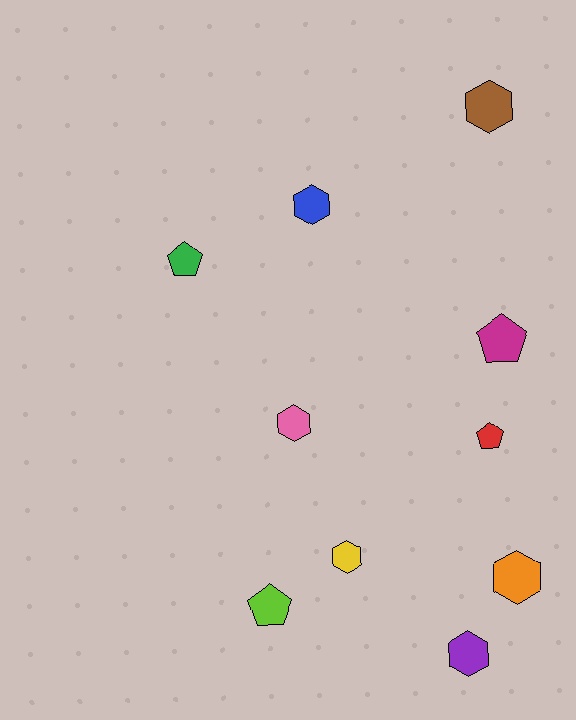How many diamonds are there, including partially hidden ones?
There are no diamonds.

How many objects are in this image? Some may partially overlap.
There are 10 objects.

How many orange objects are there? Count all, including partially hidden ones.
There is 1 orange object.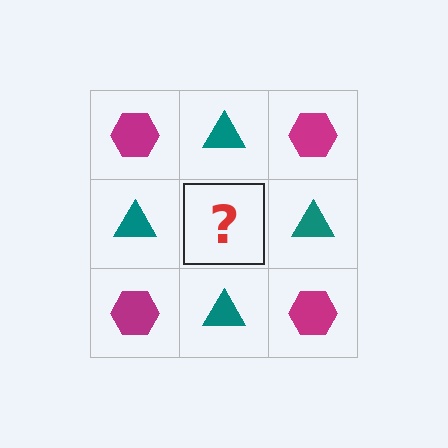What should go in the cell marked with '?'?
The missing cell should contain a magenta hexagon.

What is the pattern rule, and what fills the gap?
The rule is that it alternates magenta hexagon and teal triangle in a checkerboard pattern. The gap should be filled with a magenta hexagon.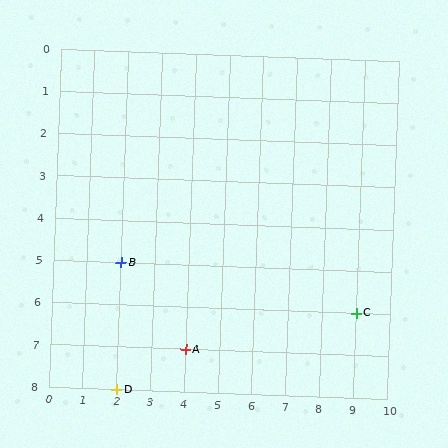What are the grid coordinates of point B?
Point B is at grid coordinates (2, 5).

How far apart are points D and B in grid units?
Points D and B are 3 rows apart.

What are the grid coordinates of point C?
Point C is at grid coordinates (9, 6).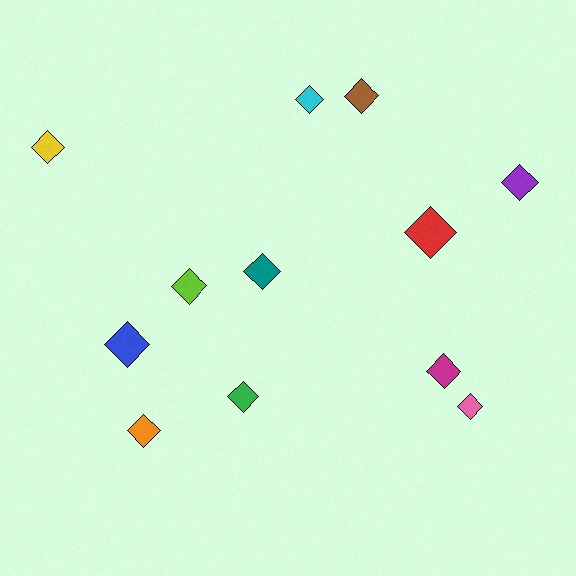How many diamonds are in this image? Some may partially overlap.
There are 12 diamonds.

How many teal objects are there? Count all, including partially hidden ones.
There is 1 teal object.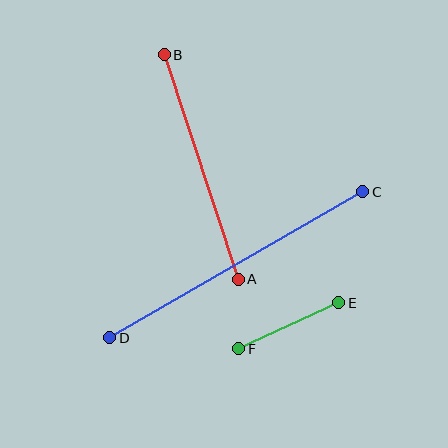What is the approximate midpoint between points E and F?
The midpoint is at approximately (289, 326) pixels.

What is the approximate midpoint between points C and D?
The midpoint is at approximately (236, 265) pixels.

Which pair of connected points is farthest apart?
Points C and D are farthest apart.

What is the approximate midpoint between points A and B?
The midpoint is at approximately (201, 167) pixels.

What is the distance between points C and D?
The distance is approximately 292 pixels.